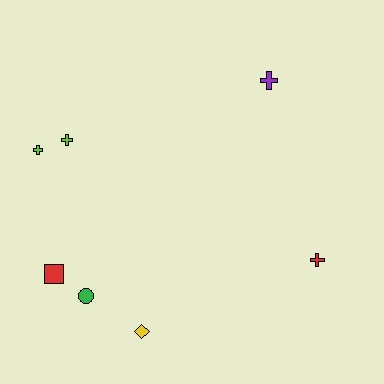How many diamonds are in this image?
There is 1 diamond.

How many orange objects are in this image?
There are no orange objects.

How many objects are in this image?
There are 7 objects.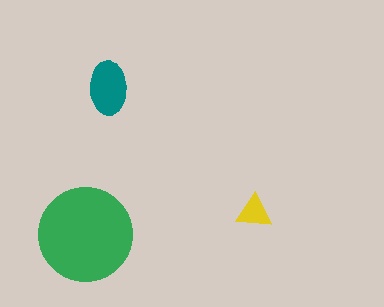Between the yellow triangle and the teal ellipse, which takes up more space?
The teal ellipse.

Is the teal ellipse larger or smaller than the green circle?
Smaller.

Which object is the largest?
The green circle.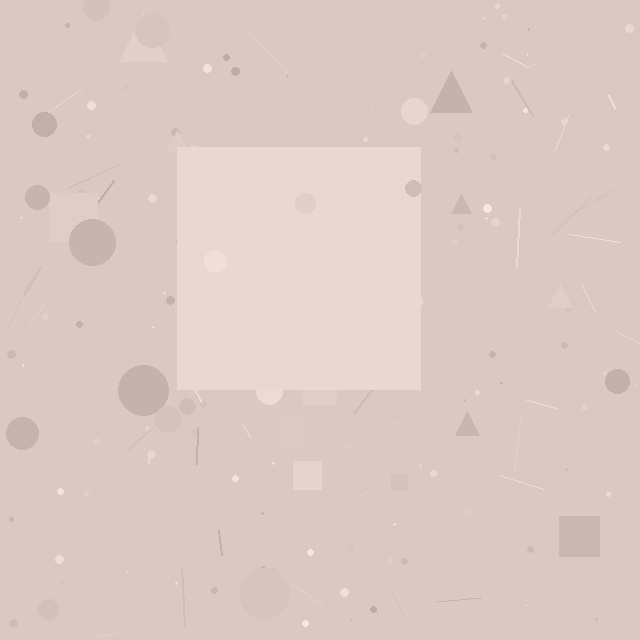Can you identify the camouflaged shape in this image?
The camouflaged shape is a square.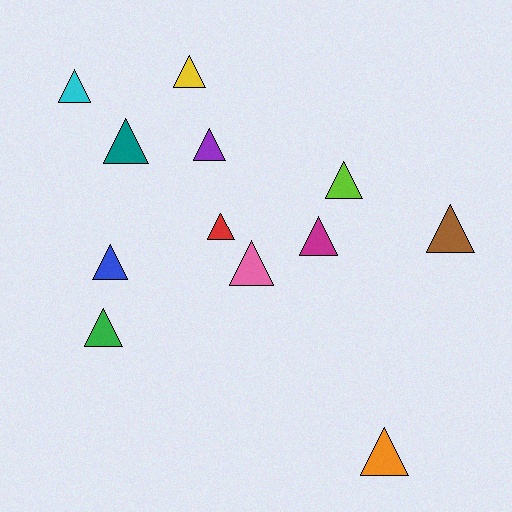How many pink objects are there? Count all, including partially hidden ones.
There is 1 pink object.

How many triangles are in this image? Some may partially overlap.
There are 12 triangles.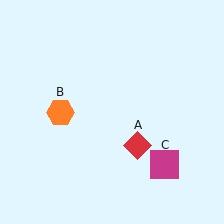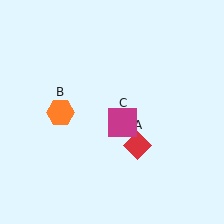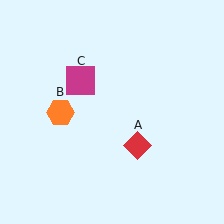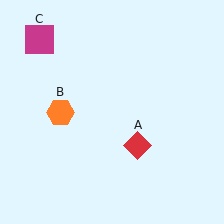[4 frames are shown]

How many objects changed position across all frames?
1 object changed position: magenta square (object C).